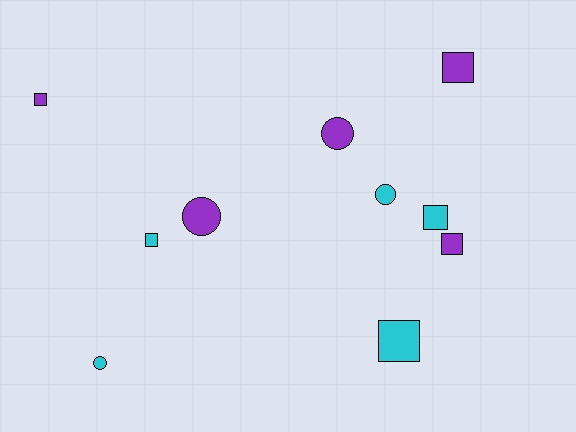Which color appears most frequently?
Purple, with 5 objects.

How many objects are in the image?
There are 10 objects.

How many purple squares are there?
There are 3 purple squares.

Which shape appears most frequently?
Square, with 6 objects.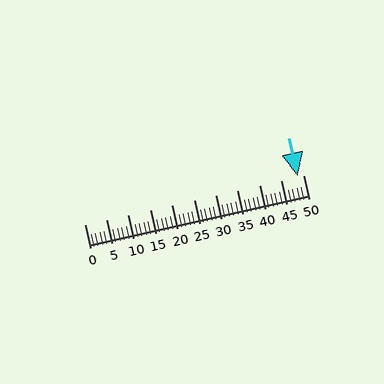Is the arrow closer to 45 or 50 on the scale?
The arrow is closer to 50.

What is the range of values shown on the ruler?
The ruler shows values from 0 to 50.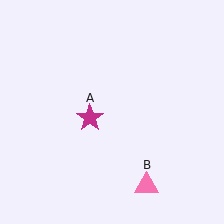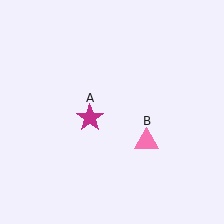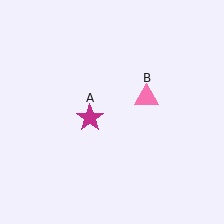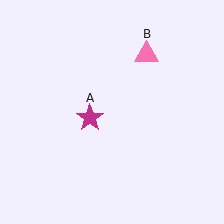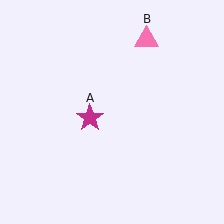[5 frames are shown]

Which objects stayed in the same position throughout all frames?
Magenta star (object A) remained stationary.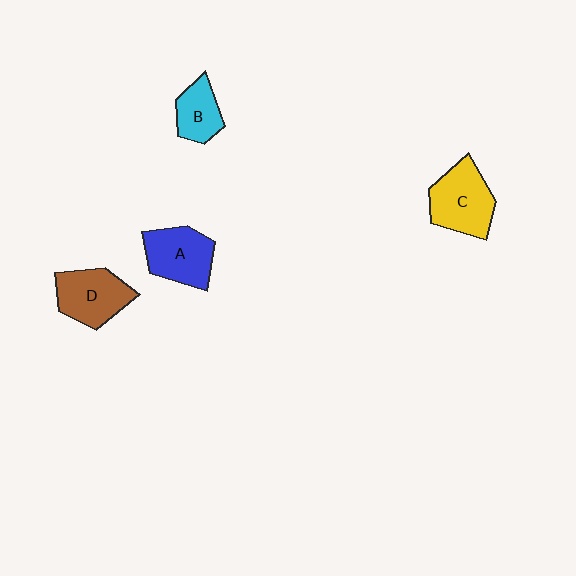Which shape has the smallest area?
Shape B (cyan).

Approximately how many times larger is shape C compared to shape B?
Approximately 1.6 times.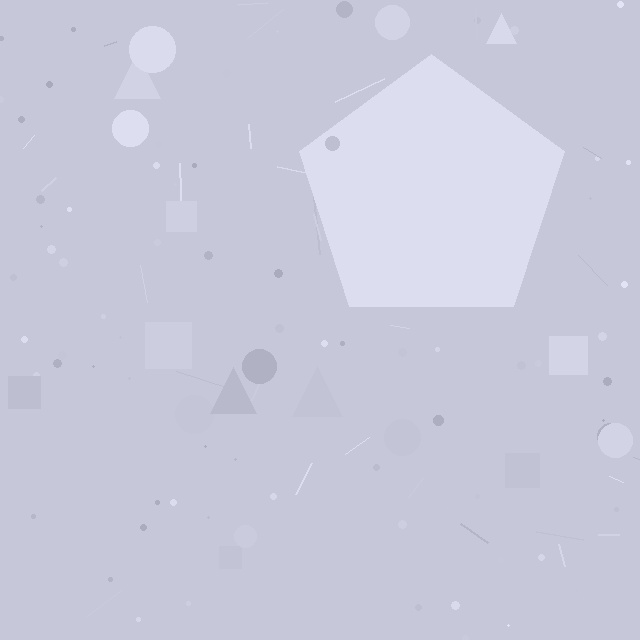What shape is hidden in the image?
A pentagon is hidden in the image.